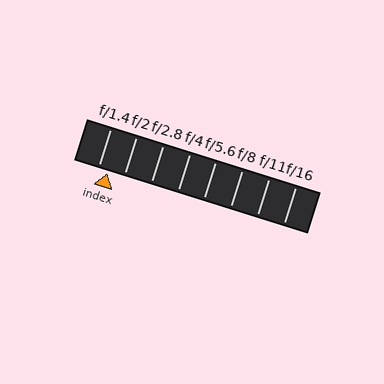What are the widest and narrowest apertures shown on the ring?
The widest aperture shown is f/1.4 and the narrowest is f/16.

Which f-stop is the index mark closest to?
The index mark is closest to f/1.4.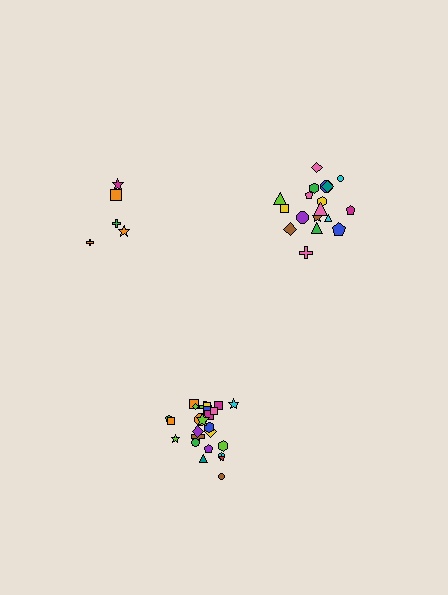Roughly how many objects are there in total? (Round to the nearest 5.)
Roughly 50 objects in total.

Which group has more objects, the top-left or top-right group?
The top-right group.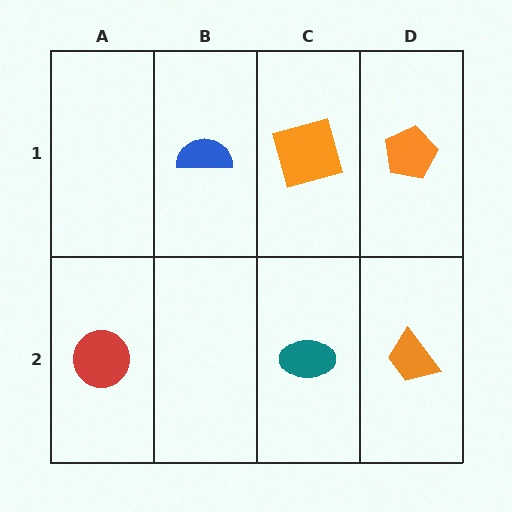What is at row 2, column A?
A red circle.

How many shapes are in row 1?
3 shapes.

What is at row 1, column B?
A blue semicircle.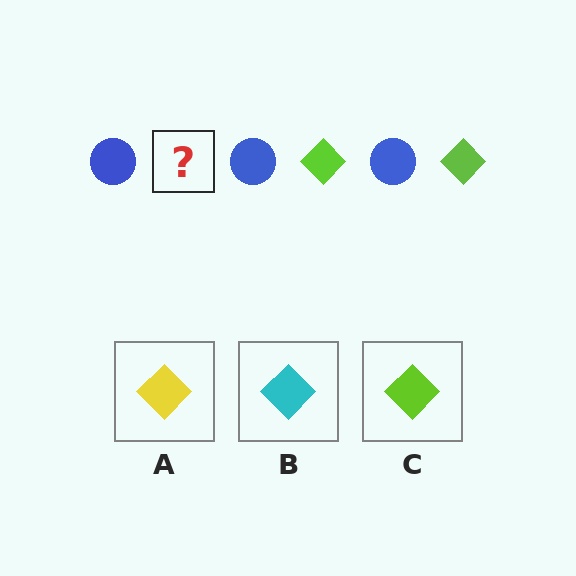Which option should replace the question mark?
Option C.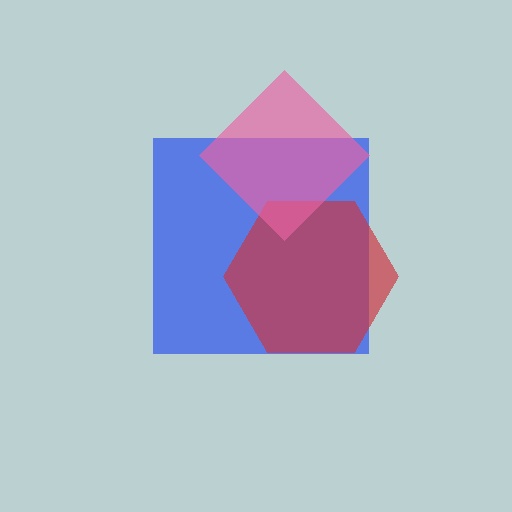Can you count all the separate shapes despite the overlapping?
Yes, there are 3 separate shapes.